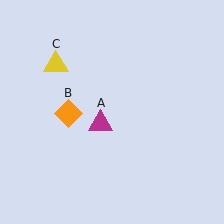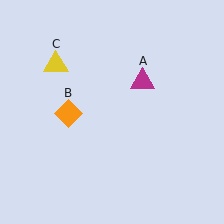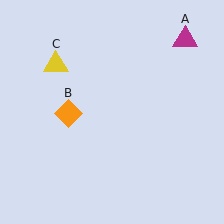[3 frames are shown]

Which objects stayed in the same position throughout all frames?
Orange diamond (object B) and yellow triangle (object C) remained stationary.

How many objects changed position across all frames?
1 object changed position: magenta triangle (object A).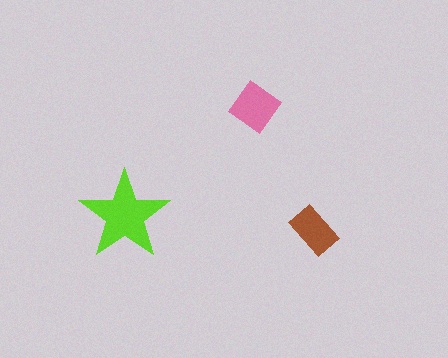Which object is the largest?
The lime star.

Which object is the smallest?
The brown rectangle.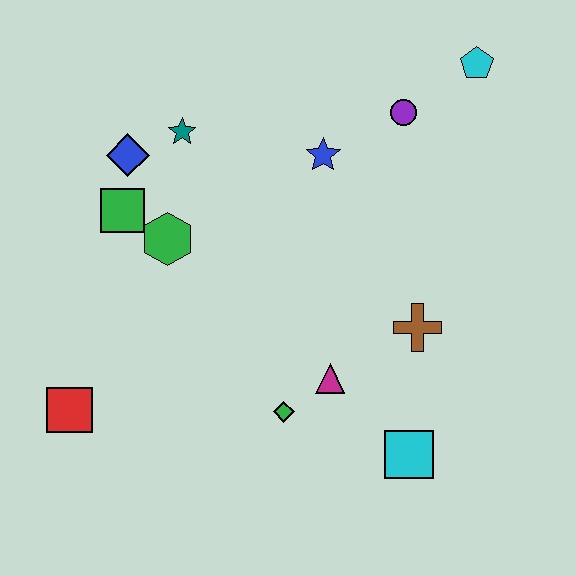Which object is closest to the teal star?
The blue diamond is closest to the teal star.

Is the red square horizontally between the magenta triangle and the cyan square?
No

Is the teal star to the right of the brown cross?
No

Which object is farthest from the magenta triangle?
The cyan pentagon is farthest from the magenta triangle.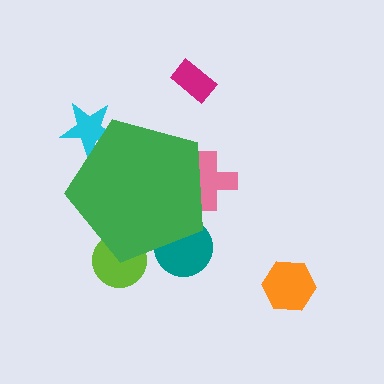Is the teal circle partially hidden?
Yes, the teal circle is partially hidden behind the green pentagon.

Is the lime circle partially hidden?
Yes, the lime circle is partially hidden behind the green pentagon.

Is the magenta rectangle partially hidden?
No, the magenta rectangle is fully visible.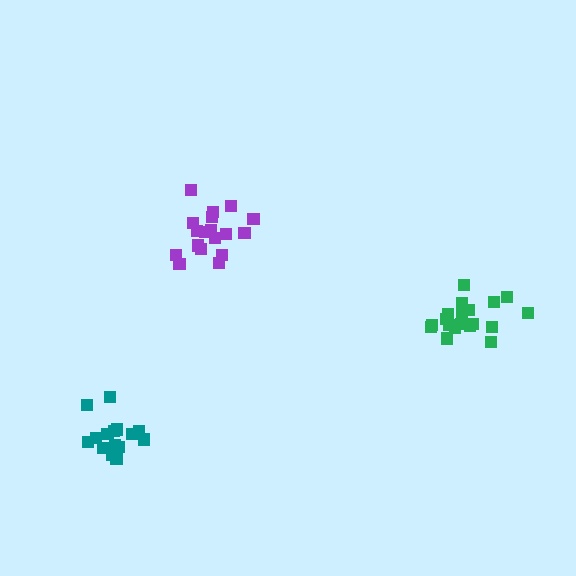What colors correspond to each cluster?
The clusters are colored: purple, green, teal.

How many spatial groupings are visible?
There are 3 spatial groupings.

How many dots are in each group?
Group 1: 18 dots, Group 2: 19 dots, Group 3: 16 dots (53 total).